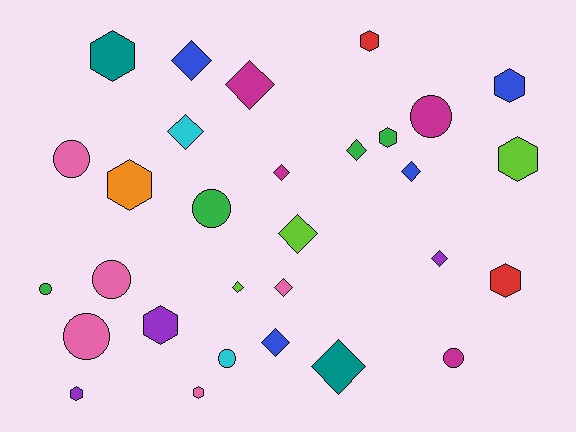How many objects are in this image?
There are 30 objects.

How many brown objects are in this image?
There are no brown objects.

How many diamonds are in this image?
There are 12 diamonds.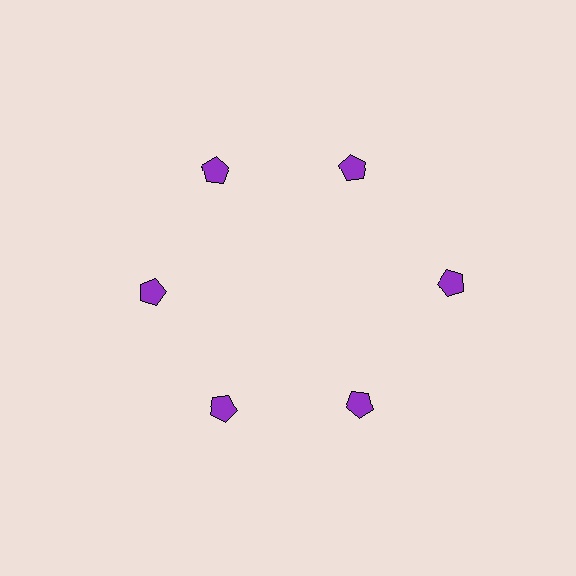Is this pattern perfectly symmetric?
No. The 6 purple pentagons are arranged in a ring, but one element near the 3 o'clock position is pushed outward from the center, breaking the 6-fold rotational symmetry.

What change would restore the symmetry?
The symmetry would be restored by moving it inward, back onto the ring so that all 6 pentagons sit at equal angles and equal distance from the center.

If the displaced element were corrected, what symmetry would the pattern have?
It would have 6-fold rotational symmetry — the pattern would map onto itself every 60 degrees.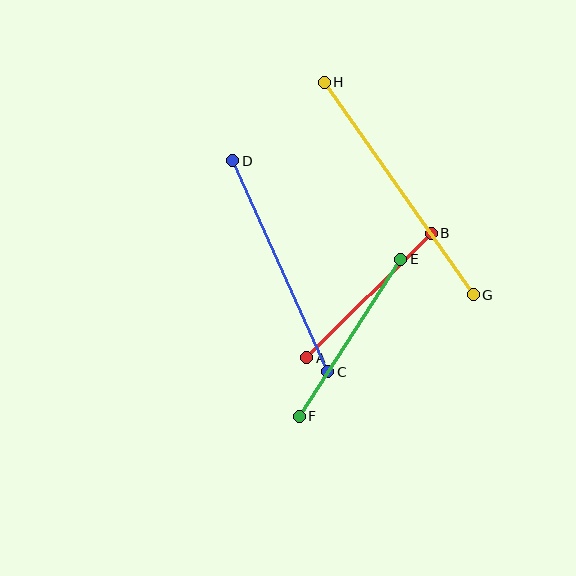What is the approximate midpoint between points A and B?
The midpoint is at approximately (369, 296) pixels.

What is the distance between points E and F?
The distance is approximately 187 pixels.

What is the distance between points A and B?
The distance is approximately 176 pixels.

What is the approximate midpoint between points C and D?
The midpoint is at approximately (280, 266) pixels.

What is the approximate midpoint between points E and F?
The midpoint is at approximately (350, 338) pixels.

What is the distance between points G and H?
The distance is approximately 260 pixels.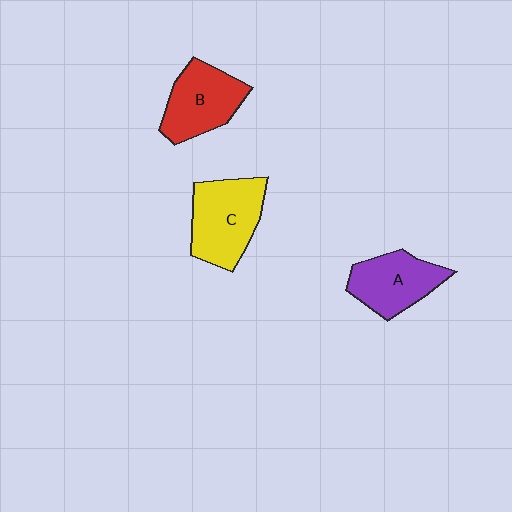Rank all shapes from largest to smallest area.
From largest to smallest: C (yellow), B (red), A (purple).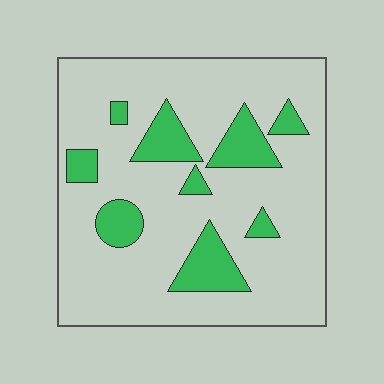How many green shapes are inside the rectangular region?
9.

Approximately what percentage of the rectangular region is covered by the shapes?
Approximately 20%.